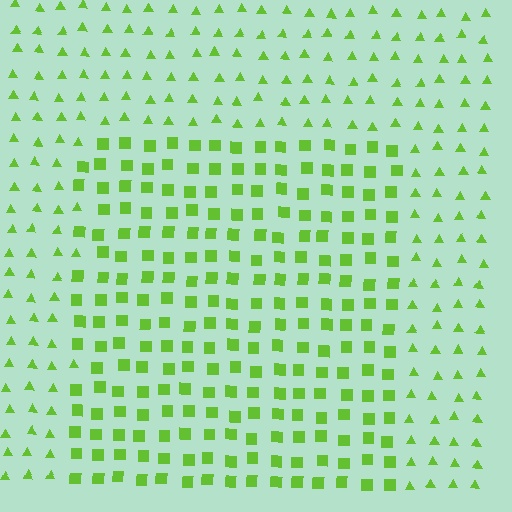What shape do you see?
I see a rectangle.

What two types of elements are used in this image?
The image uses squares inside the rectangle region and triangles outside it.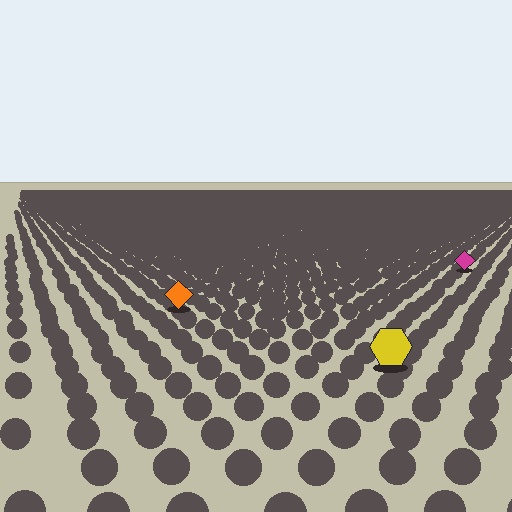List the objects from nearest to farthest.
From nearest to farthest: the yellow hexagon, the orange diamond, the magenta diamond.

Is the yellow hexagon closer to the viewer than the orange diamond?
Yes. The yellow hexagon is closer — you can tell from the texture gradient: the ground texture is coarser near it.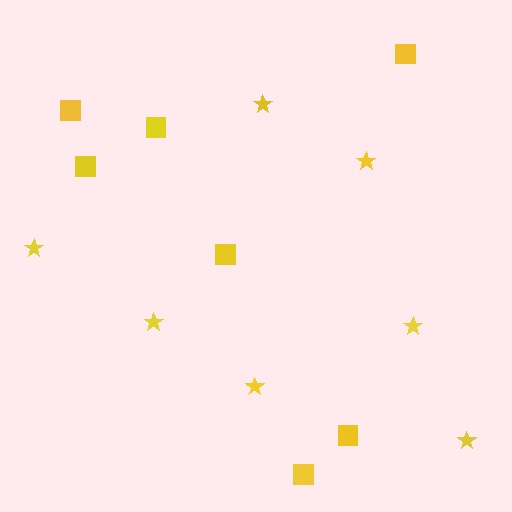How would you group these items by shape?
There are 2 groups: one group of squares (7) and one group of stars (7).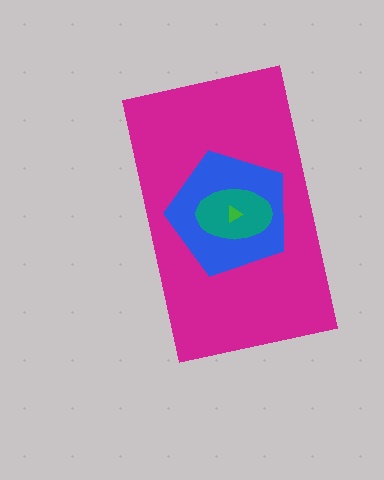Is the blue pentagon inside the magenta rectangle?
Yes.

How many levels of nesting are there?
4.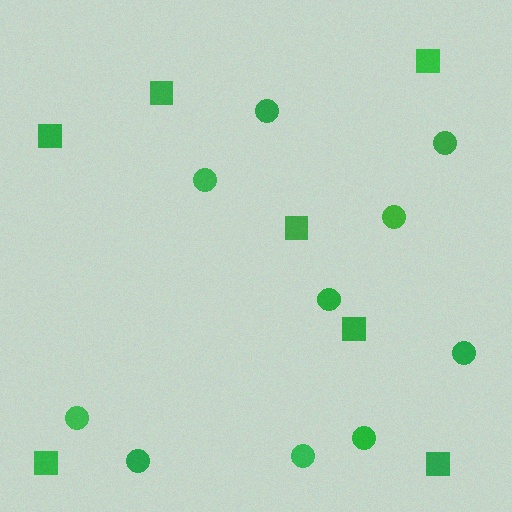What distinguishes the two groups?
There are 2 groups: one group of circles (10) and one group of squares (7).